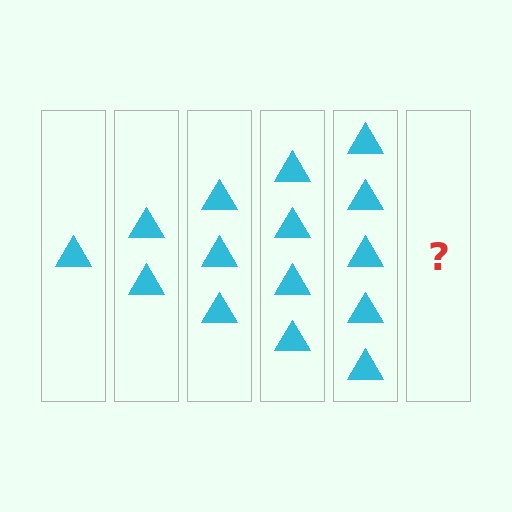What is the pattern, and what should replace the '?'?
The pattern is that each step adds one more triangle. The '?' should be 6 triangles.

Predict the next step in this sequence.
The next step is 6 triangles.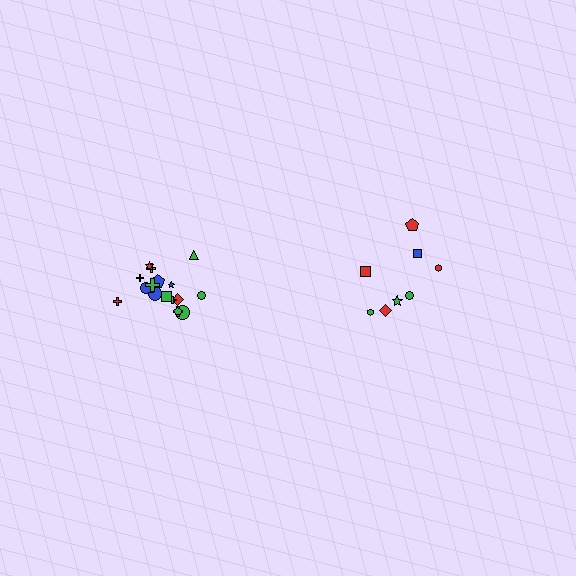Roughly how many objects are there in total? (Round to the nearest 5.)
Roughly 25 objects in total.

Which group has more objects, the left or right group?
The left group.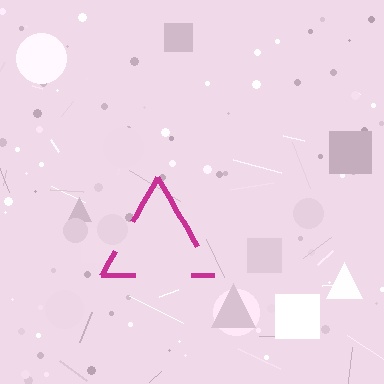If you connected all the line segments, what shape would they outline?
They would outline a triangle.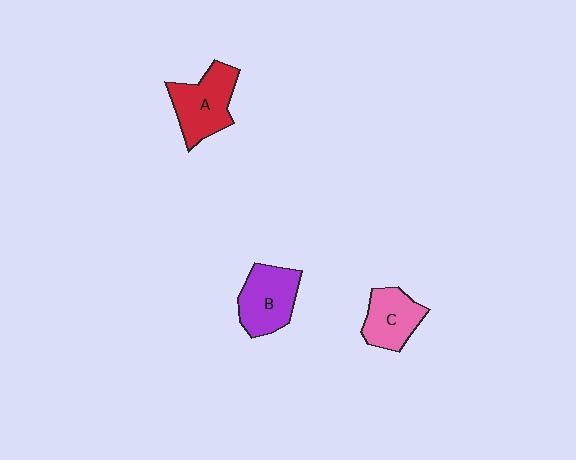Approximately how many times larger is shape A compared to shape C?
Approximately 1.3 times.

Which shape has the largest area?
Shape A (red).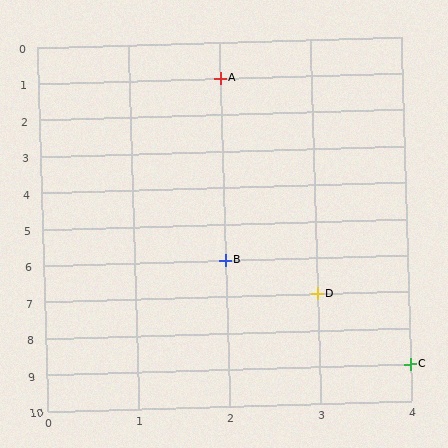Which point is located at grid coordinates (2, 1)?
Point A is at (2, 1).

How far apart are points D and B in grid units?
Points D and B are 1 column and 1 row apart (about 1.4 grid units diagonally).